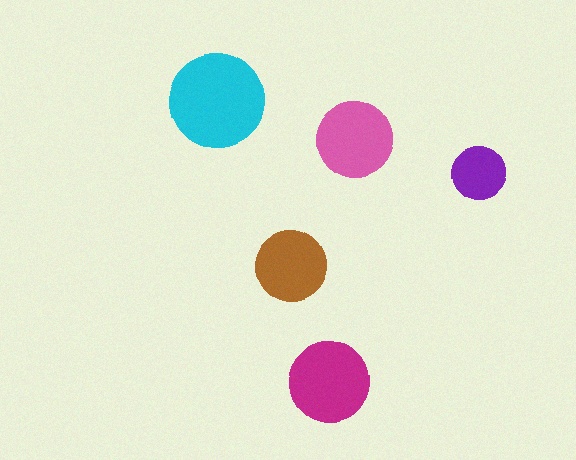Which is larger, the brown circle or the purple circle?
The brown one.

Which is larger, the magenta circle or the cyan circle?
The cyan one.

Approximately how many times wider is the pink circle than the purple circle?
About 1.5 times wider.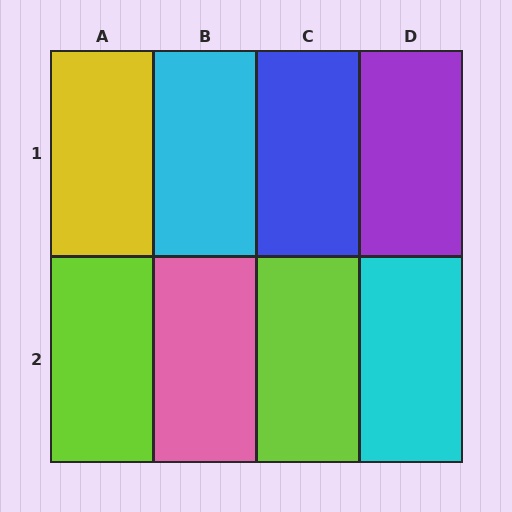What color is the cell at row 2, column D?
Cyan.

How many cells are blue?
1 cell is blue.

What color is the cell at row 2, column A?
Lime.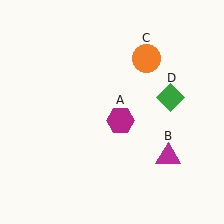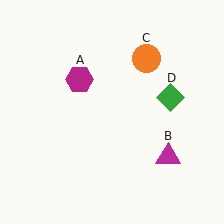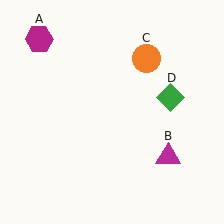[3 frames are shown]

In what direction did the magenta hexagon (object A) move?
The magenta hexagon (object A) moved up and to the left.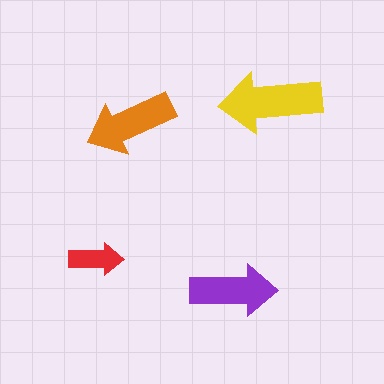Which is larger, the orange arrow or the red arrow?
The orange one.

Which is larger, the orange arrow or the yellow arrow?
The yellow one.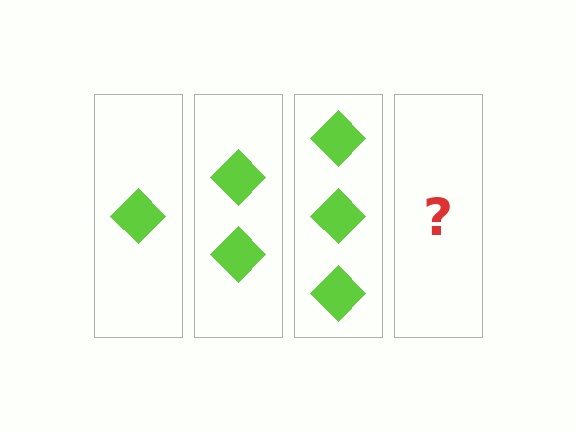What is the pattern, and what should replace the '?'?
The pattern is that each step adds one more diamond. The '?' should be 4 diamonds.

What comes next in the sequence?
The next element should be 4 diamonds.